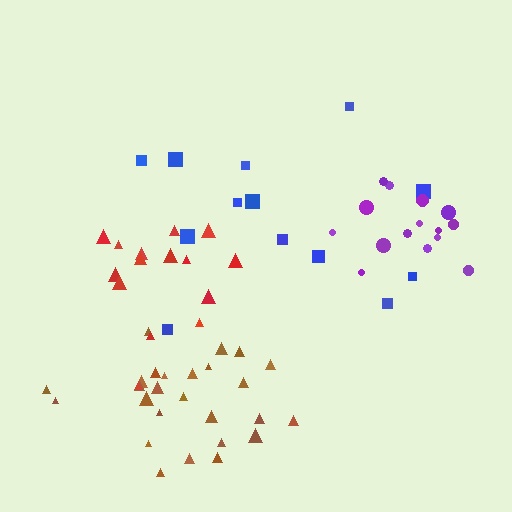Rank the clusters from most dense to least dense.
purple, brown, red, blue.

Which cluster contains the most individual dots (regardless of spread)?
Brown (26).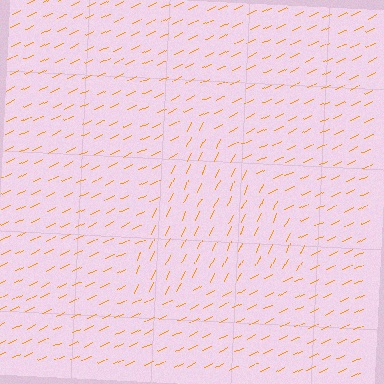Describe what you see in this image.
The image is filled with small orange line segments. A triangle region in the image has lines oriented differently from the surrounding lines, creating a visible texture boundary.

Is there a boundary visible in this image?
Yes, there is a texture boundary formed by a change in line orientation.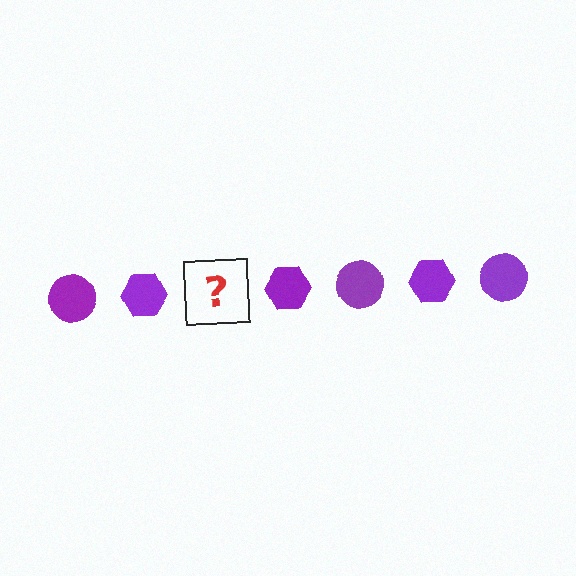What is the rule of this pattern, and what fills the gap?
The rule is that the pattern cycles through circle, hexagon shapes in purple. The gap should be filled with a purple circle.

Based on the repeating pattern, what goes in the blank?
The blank should be a purple circle.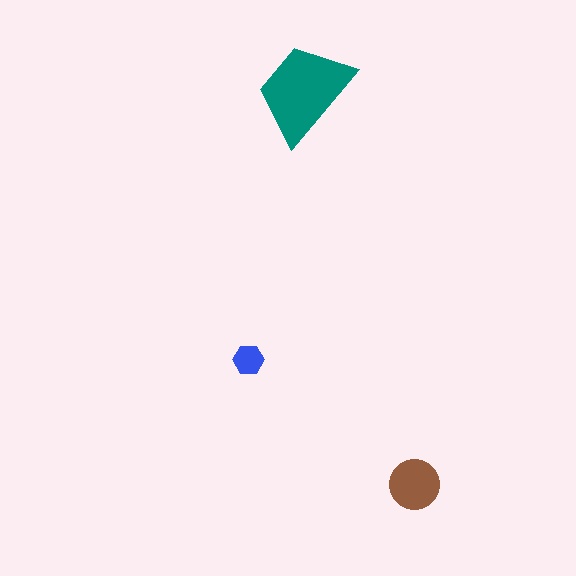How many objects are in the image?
There are 3 objects in the image.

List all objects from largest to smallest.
The teal trapezoid, the brown circle, the blue hexagon.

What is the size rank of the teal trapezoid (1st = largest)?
1st.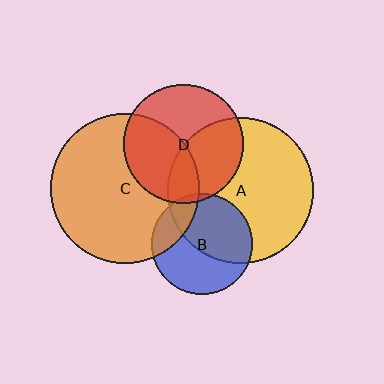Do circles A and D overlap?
Yes.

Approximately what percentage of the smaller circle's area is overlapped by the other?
Approximately 40%.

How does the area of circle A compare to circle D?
Approximately 1.5 times.